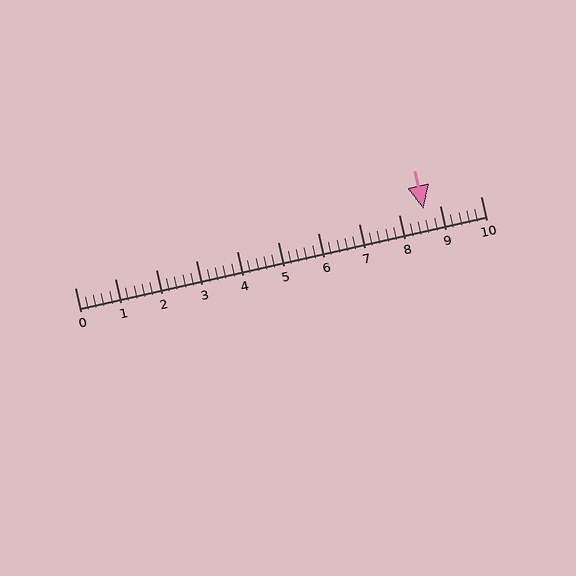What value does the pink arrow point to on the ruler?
The pink arrow points to approximately 8.6.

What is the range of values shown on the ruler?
The ruler shows values from 0 to 10.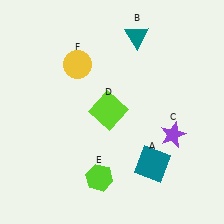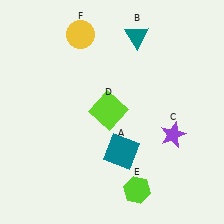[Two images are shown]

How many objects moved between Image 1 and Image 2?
3 objects moved between the two images.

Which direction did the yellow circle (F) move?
The yellow circle (F) moved up.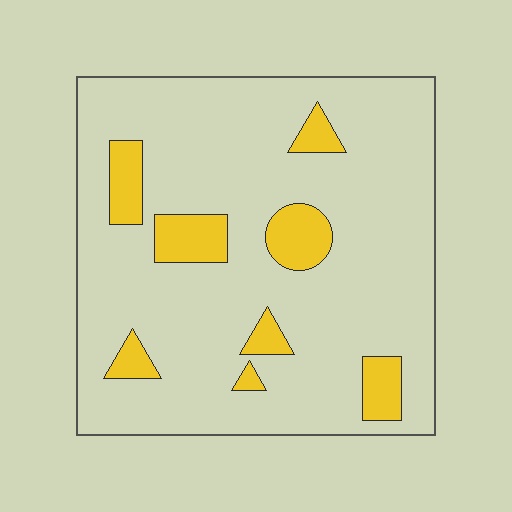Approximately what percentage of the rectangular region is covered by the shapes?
Approximately 15%.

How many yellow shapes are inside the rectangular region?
8.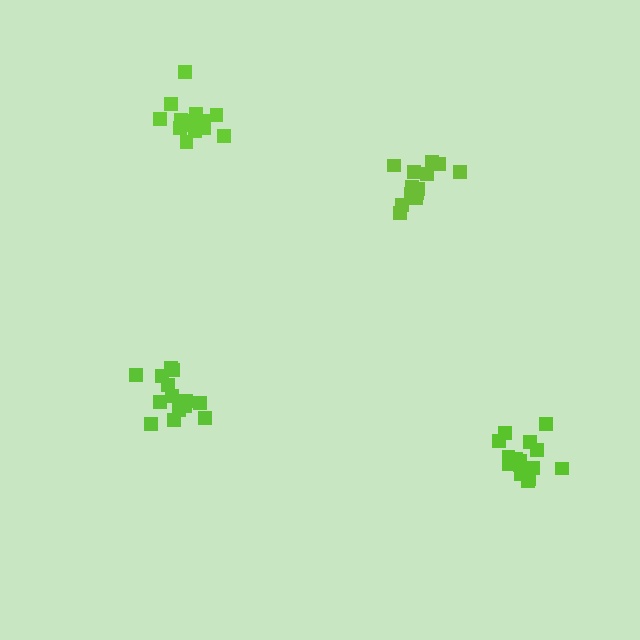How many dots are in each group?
Group 1: 14 dots, Group 2: 16 dots, Group 3: 13 dots, Group 4: 16 dots (59 total).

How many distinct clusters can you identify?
There are 4 distinct clusters.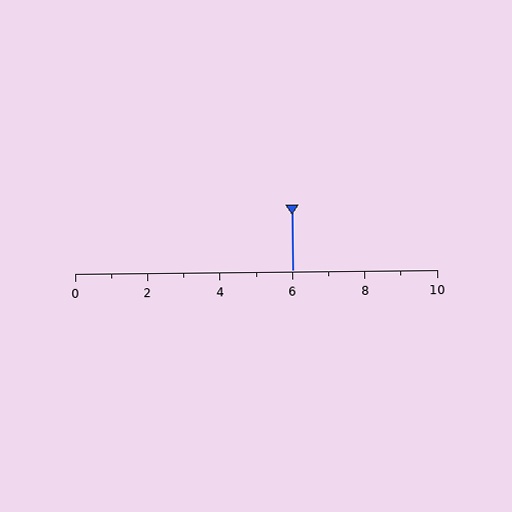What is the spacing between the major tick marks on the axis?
The major ticks are spaced 2 apart.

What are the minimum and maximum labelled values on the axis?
The axis runs from 0 to 10.